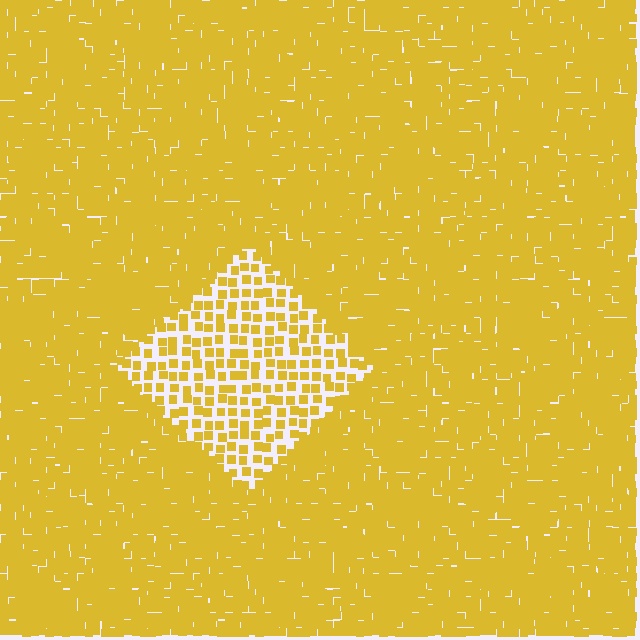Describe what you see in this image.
The image contains small yellow elements arranged at two different densities. A diamond-shaped region is visible where the elements are less densely packed than the surrounding area.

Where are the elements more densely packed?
The elements are more densely packed outside the diamond boundary.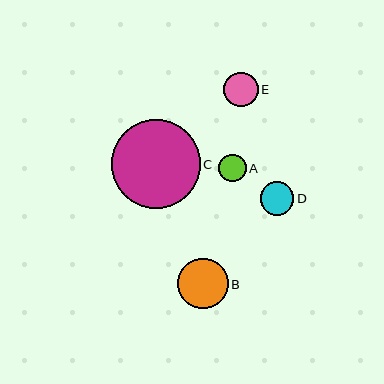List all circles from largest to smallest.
From largest to smallest: C, B, E, D, A.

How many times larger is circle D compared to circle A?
Circle D is approximately 1.2 times the size of circle A.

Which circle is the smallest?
Circle A is the smallest with a size of approximately 27 pixels.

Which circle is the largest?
Circle C is the largest with a size of approximately 89 pixels.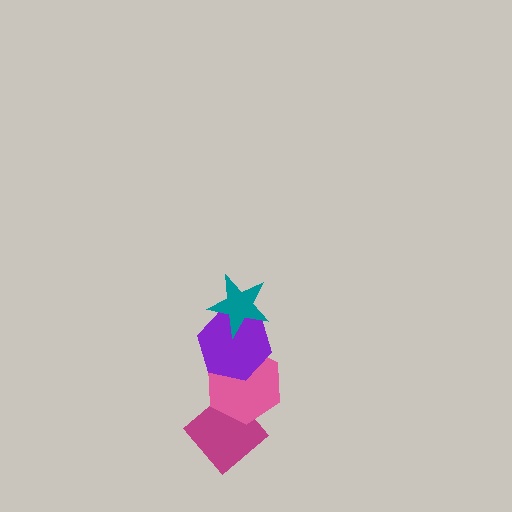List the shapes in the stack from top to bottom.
From top to bottom: the teal star, the purple hexagon, the pink hexagon, the magenta diamond.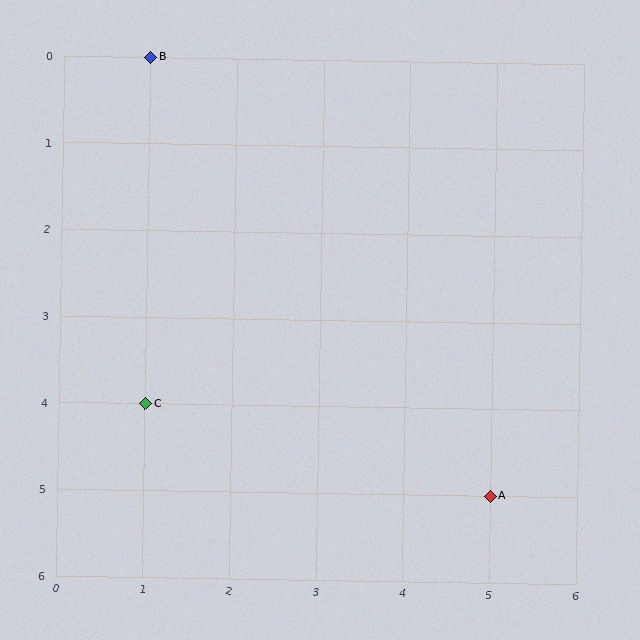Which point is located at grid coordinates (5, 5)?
Point A is at (5, 5).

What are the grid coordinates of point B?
Point B is at grid coordinates (1, 0).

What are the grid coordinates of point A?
Point A is at grid coordinates (5, 5).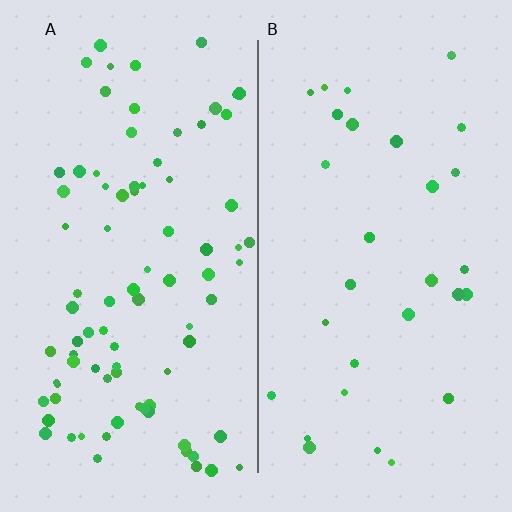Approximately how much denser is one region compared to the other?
Approximately 2.9× — region A over region B.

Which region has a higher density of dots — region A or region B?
A (the left).